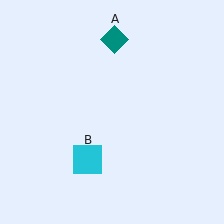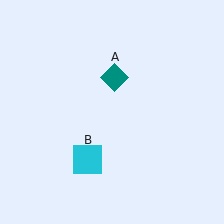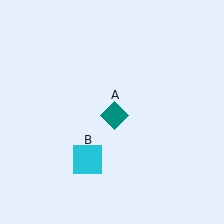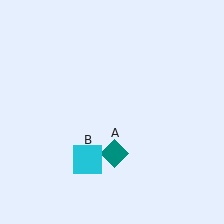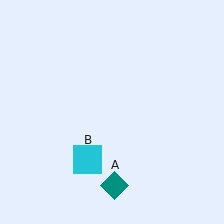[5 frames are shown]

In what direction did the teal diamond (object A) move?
The teal diamond (object A) moved down.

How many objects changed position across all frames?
1 object changed position: teal diamond (object A).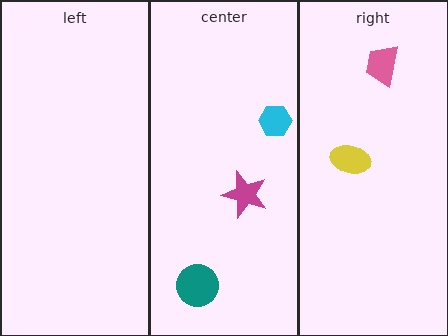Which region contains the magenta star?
The center region.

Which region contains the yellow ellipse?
The right region.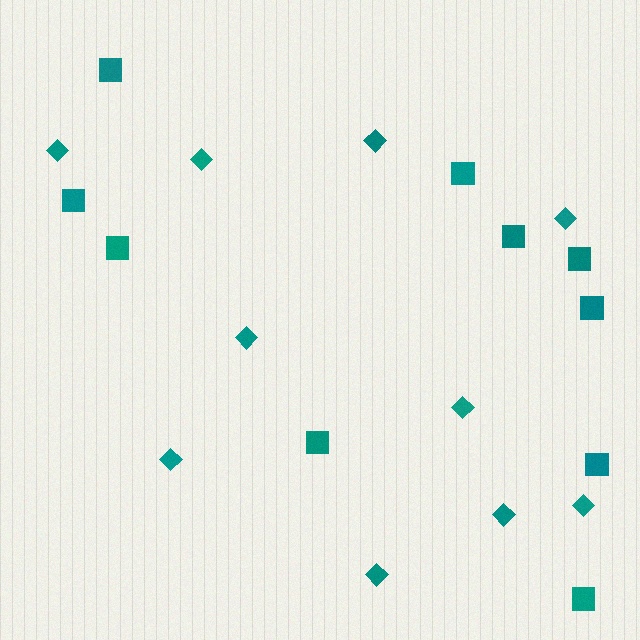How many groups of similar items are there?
There are 2 groups: one group of diamonds (10) and one group of squares (10).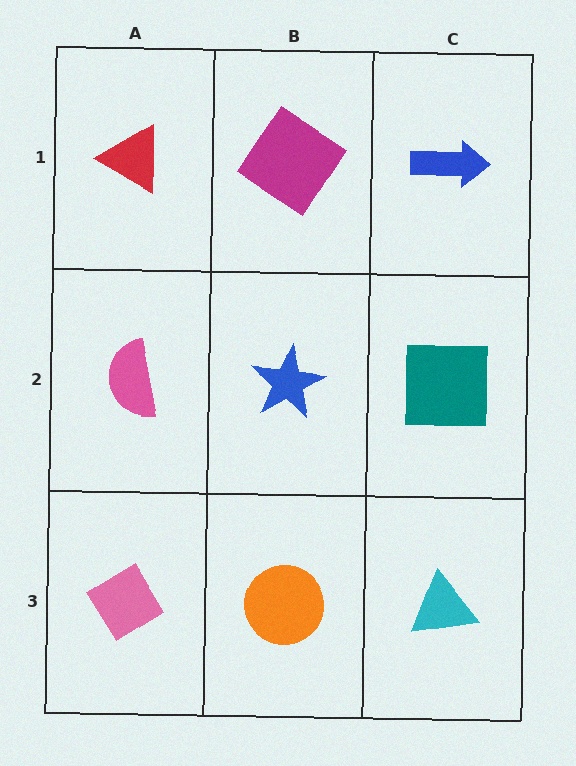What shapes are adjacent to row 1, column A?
A pink semicircle (row 2, column A), a magenta diamond (row 1, column B).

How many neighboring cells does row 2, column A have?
3.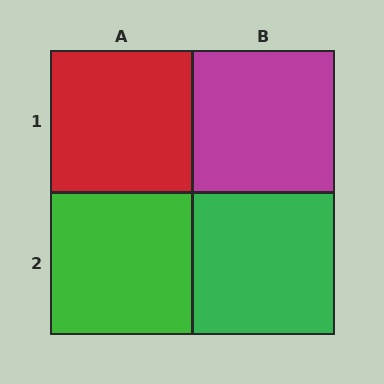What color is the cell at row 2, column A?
Green.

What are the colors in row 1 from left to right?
Red, magenta.